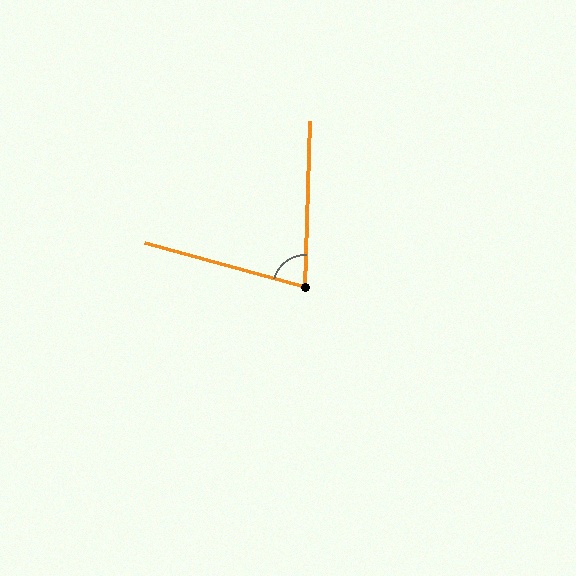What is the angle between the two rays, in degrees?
Approximately 76 degrees.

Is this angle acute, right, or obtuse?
It is acute.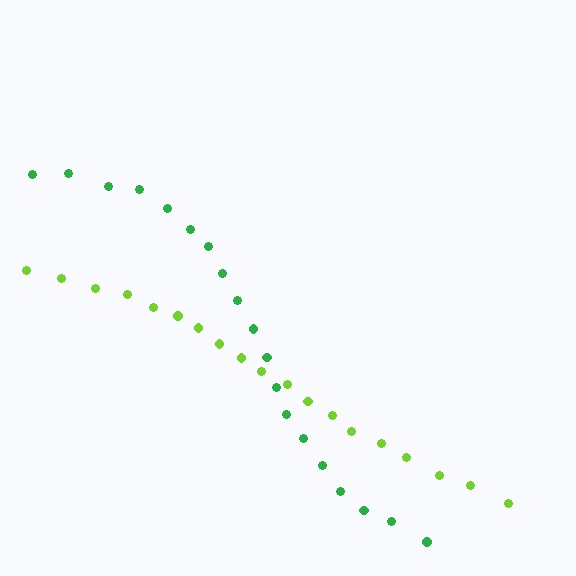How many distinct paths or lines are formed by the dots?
There are 2 distinct paths.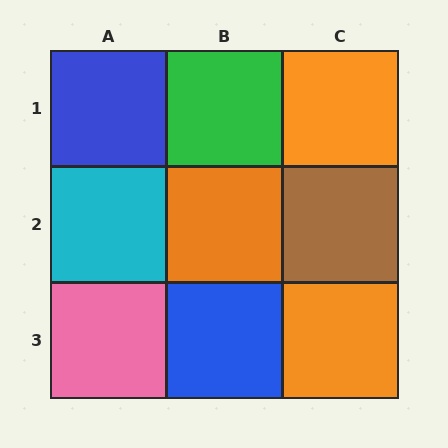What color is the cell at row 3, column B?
Blue.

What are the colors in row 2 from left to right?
Cyan, orange, brown.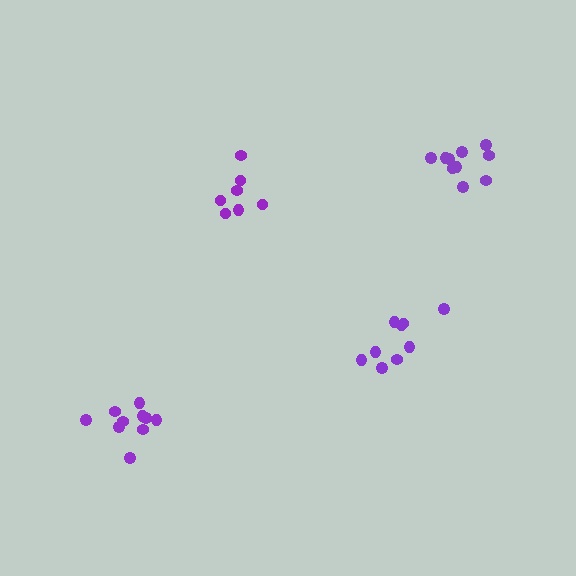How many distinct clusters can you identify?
There are 4 distinct clusters.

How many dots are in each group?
Group 1: 7 dots, Group 2: 9 dots, Group 3: 10 dots, Group 4: 10 dots (36 total).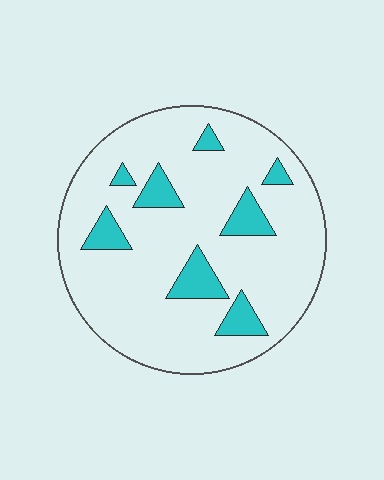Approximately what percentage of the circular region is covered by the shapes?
Approximately 15%.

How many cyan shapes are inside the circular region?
8.